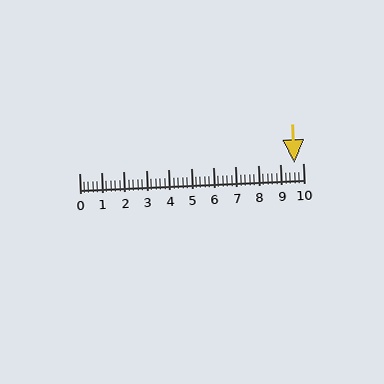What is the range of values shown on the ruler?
The ruler shows values from 0 to 10.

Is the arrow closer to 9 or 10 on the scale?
The arrow is closer to 10.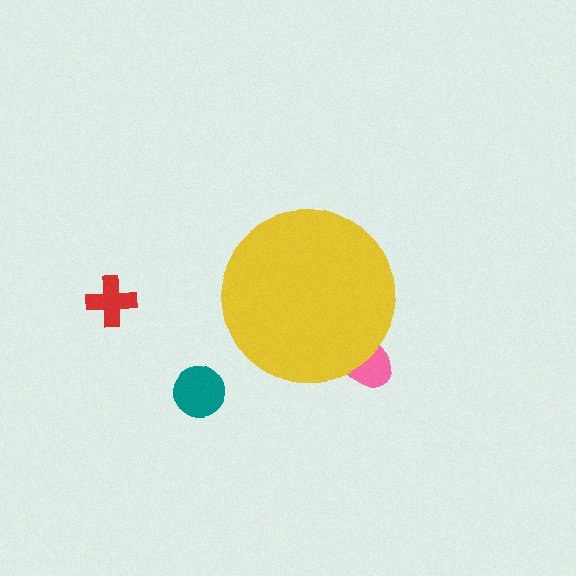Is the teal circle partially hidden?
No, the teal circle is fully visible.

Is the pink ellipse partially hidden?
Yes, the pink ellipse is partially hidden behind the yellow circle.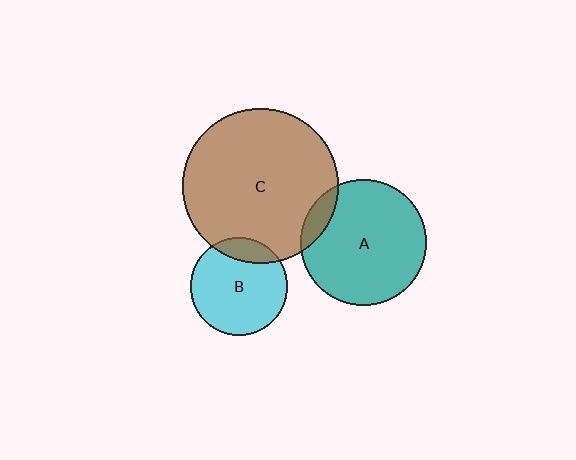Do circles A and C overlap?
Yes.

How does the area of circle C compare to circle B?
Approximately 2.6 times.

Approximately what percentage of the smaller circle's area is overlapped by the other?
Approximately 10%.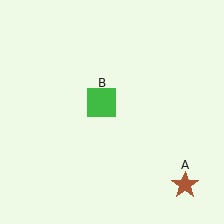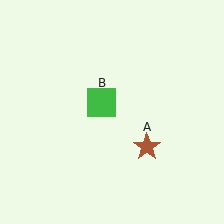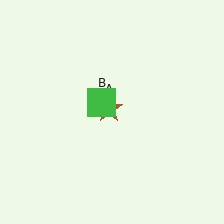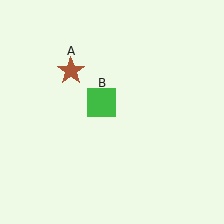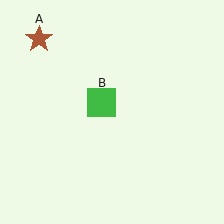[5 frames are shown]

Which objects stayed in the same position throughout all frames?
Green square (object B) remained stationary.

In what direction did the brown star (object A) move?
The brown star (object A) moved up and to the left.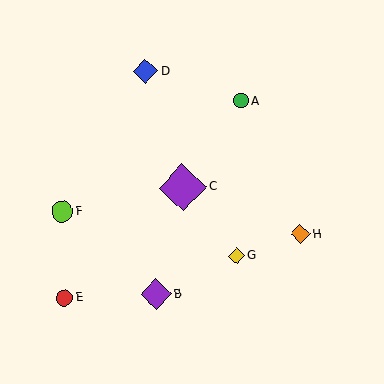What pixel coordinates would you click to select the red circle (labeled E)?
Click at (64, 298) to select the red circle E.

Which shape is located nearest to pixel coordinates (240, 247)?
The yellow diamond (labeled G) at (236, 256) is nearest to that location.